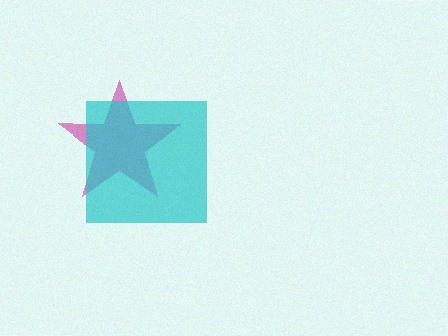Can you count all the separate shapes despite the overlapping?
Yes, there are 2 separate shapes.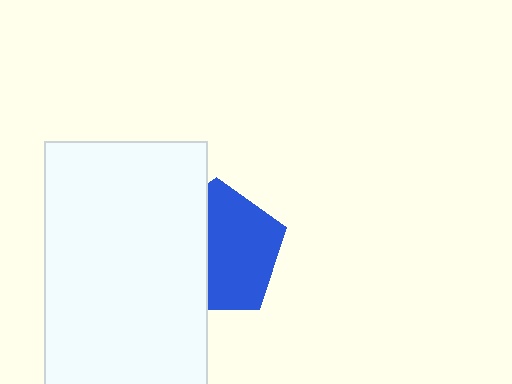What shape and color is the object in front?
The object in front is a white rectangle.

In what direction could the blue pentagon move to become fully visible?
The blue pentagon could move right. That would shift it out from behind the white rectangle entirely.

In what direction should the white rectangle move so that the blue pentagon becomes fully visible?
The white rectangle should move left. That is the shortest direction to clear the overlap and leave the blue pentagon fully visible.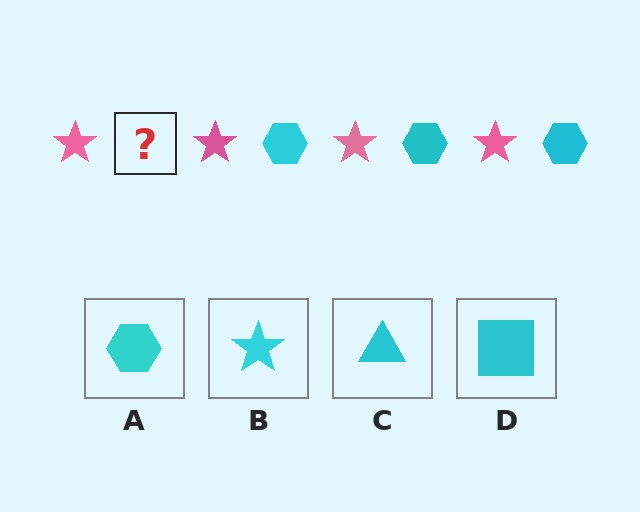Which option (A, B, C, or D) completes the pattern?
A.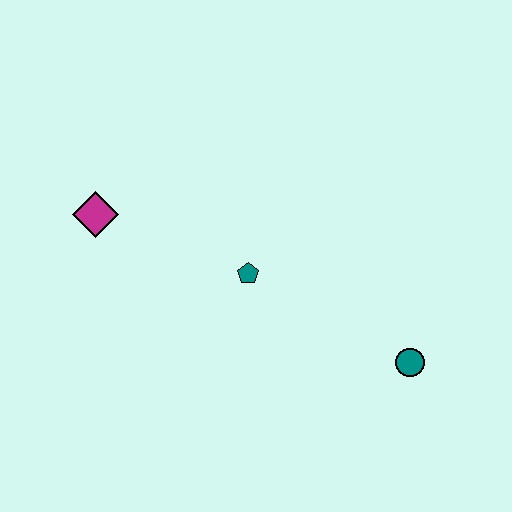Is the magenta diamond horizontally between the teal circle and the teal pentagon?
No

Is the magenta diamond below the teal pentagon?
No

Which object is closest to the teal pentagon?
The magenta diamond is closest to the teal pentagon.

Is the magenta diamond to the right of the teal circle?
No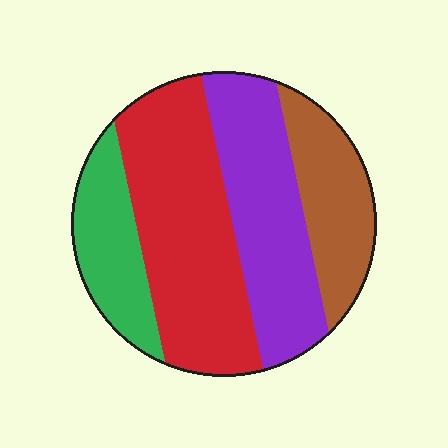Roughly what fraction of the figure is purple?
Purple takes up about one quarter (1/4) of the figure.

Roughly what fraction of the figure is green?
Green takes up less than a sixth of the figure.